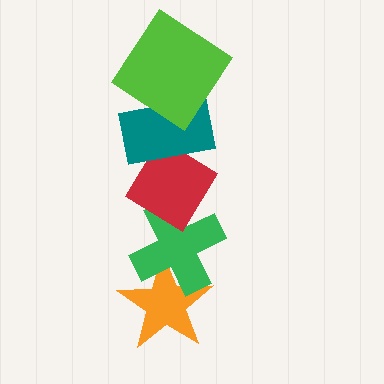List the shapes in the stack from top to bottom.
From top to bottom: the lime diamond, the teal rectangle, the red diamond, the green cross, the orange star.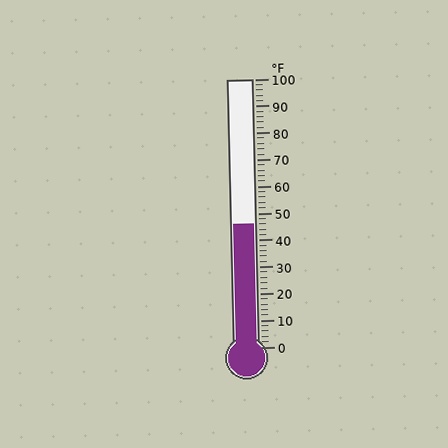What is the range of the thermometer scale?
The thermometer scale ranges from 0°F to 100°F.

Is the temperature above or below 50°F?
The temperature is below 50°F.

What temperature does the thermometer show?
The thermometer shows approximately 46°F.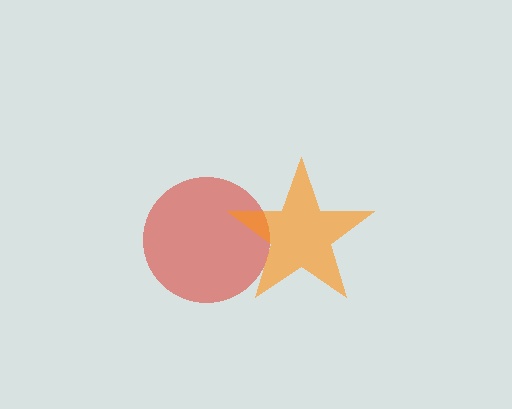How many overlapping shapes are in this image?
There are 2 overlapping shapes in the image.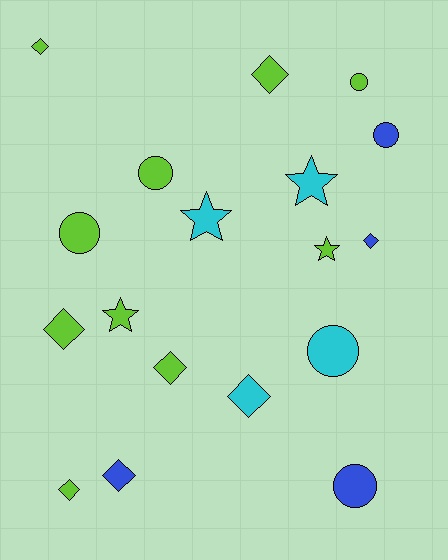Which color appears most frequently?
Lime, with 10 objects.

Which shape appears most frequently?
Diamond, with 8 objects.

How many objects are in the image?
There are 18 objects.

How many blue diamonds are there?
There are 2 blue diamonds.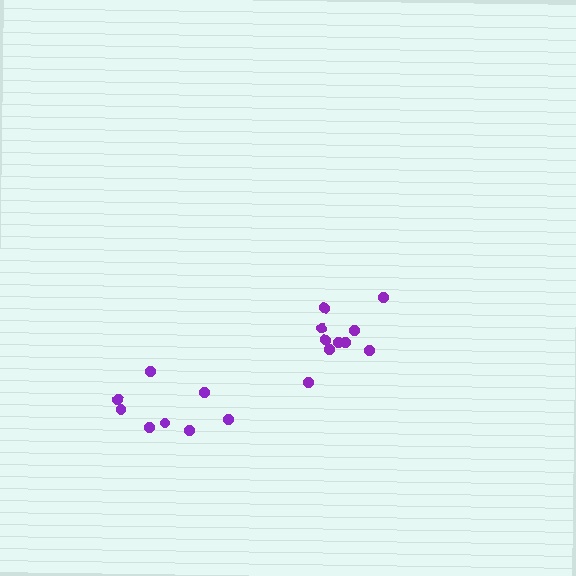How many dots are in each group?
Group 1: 8 dots, Group 2: 10 dots (18 total).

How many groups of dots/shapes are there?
There are 2 groups.